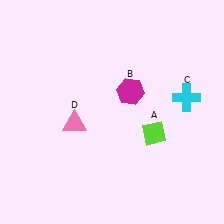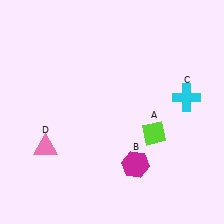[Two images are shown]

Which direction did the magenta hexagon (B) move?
The magenta hexagon (B) moved down.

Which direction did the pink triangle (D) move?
The pink triangle (D) moved left.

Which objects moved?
The objects that moved are: the magenta hexagon (B), the pink triangle (D).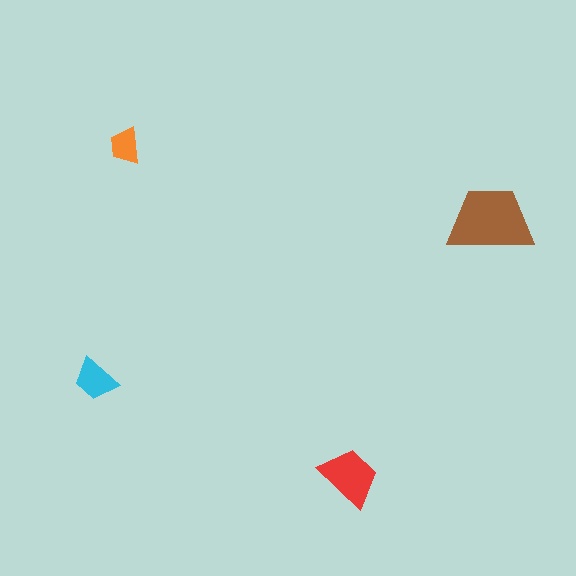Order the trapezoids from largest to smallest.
the brown one, the red one, the cyan one, the orange one.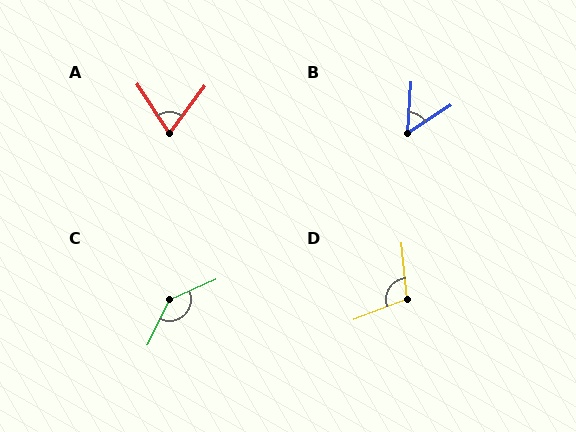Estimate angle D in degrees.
Approximately 106 degrees.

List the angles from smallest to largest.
B (53°), A (70°), D (106°), C (141°).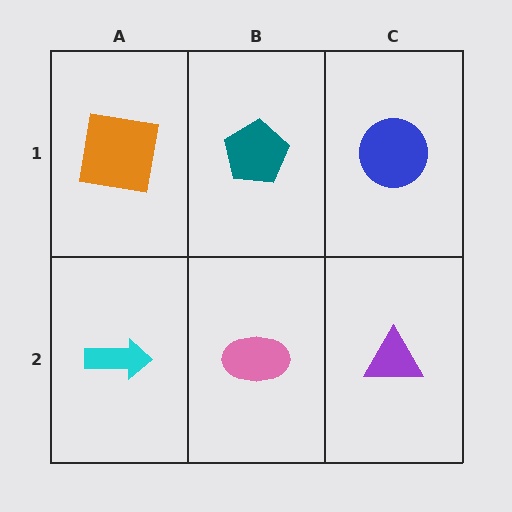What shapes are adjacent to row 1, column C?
A purple triangle (row 2, column C), a teal pentagon (row 1, column B).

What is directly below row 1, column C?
A purple triangle.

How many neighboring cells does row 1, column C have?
2.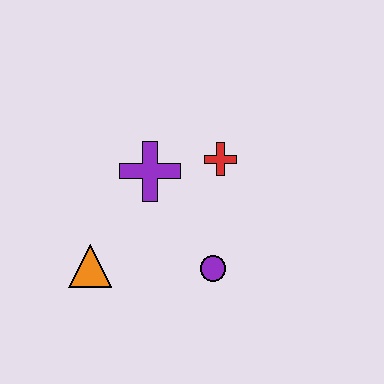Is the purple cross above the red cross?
No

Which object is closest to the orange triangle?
The purple cross is closest to the orange triangle.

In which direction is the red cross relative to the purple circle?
The red cross is above the purple circle.